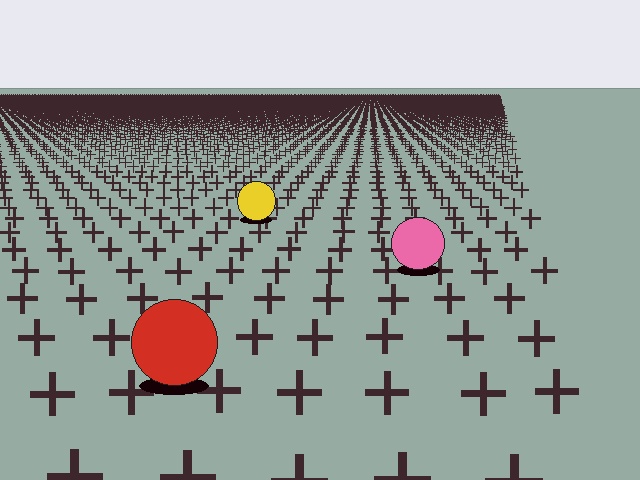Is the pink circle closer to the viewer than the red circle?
No. The red circle is closer — you can tell from the texture gradient: the ground texture is coarser near it.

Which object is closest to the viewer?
The red circle is closest. The texture marks near it are larger and more spread out.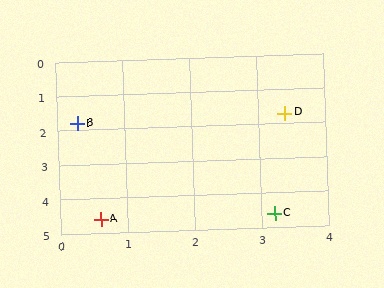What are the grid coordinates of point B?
Point B is at approximately (0.3, 1.8).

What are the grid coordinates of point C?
Point C is at approximately (3.2, 4.6).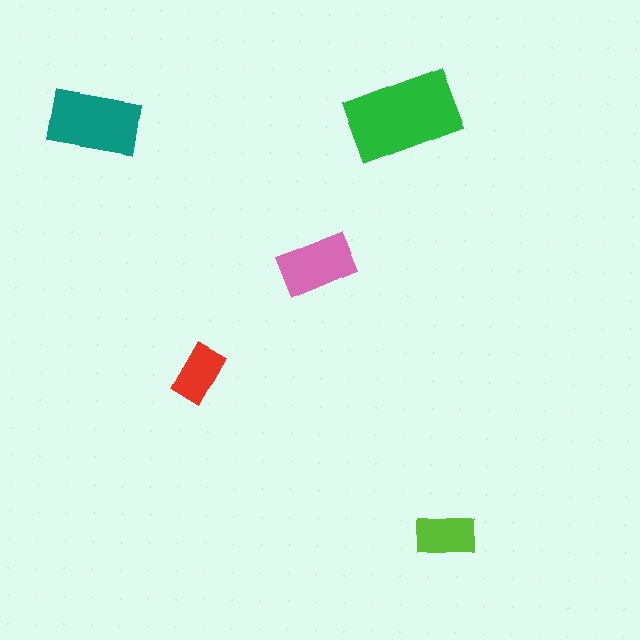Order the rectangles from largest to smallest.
the green one, the teal one, the pink one, the lime one, the red one.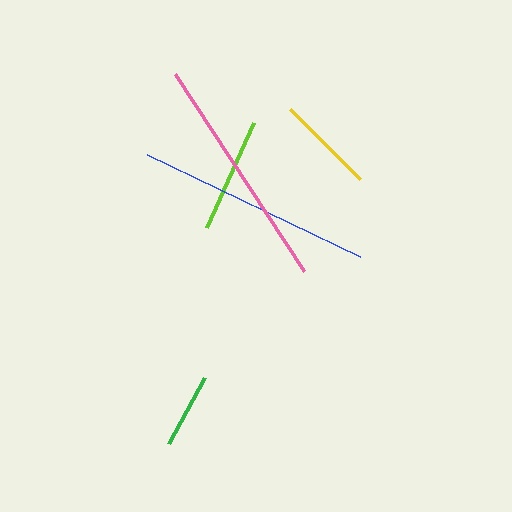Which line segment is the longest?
The blue line is the longest at approximately 236 pixels.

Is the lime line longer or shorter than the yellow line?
The lime line is longer than the yellow line.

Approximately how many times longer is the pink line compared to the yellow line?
The pink line is approximately 2.4 times the length of the yellow line.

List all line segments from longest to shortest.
From longest to shortest: blue, pink, lime, yellow, green.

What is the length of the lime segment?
The lime segment is approximately 115 pixels long.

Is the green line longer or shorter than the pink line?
The pink line is longer than the green line.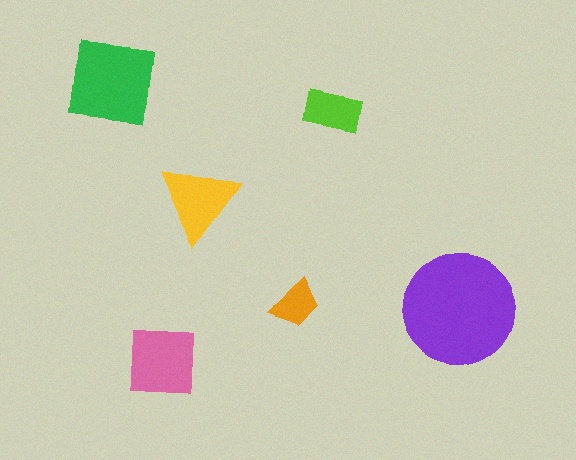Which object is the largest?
The purple circle.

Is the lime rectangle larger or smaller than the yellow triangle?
Smaller.